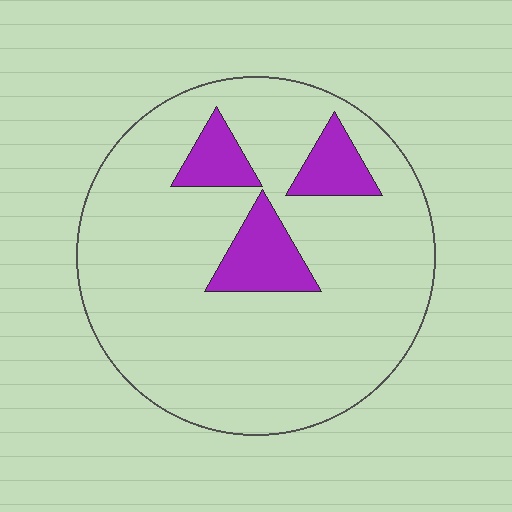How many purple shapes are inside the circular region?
3.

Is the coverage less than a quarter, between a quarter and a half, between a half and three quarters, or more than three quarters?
Less than a quarter.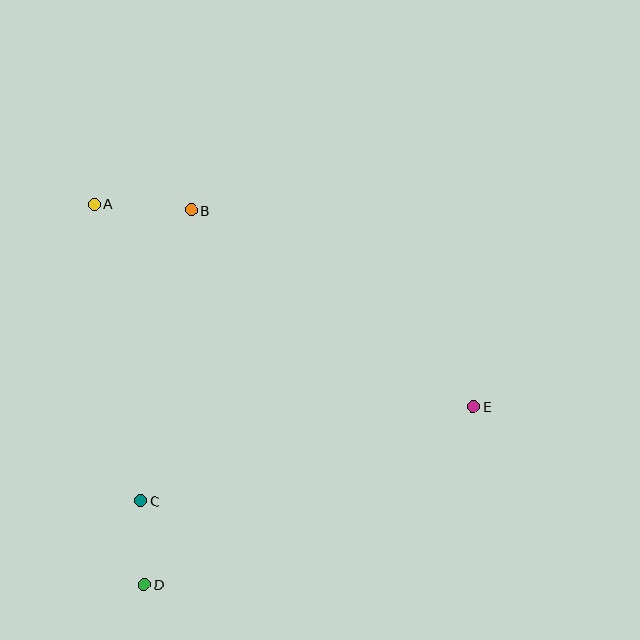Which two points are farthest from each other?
Points A and E are farthest from each other.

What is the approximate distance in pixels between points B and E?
The distance between B and E is approximately 344 pixels.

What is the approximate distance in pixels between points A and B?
The distance between A and B is approximately 97 pixels.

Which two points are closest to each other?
Points C and D are closest to each other.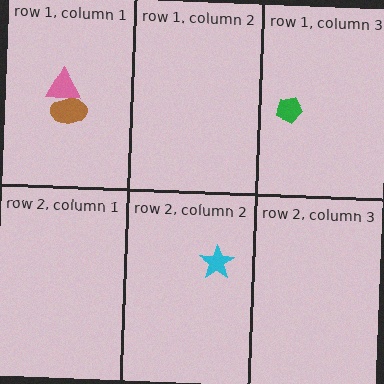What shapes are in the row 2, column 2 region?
The cyan star.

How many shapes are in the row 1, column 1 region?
2.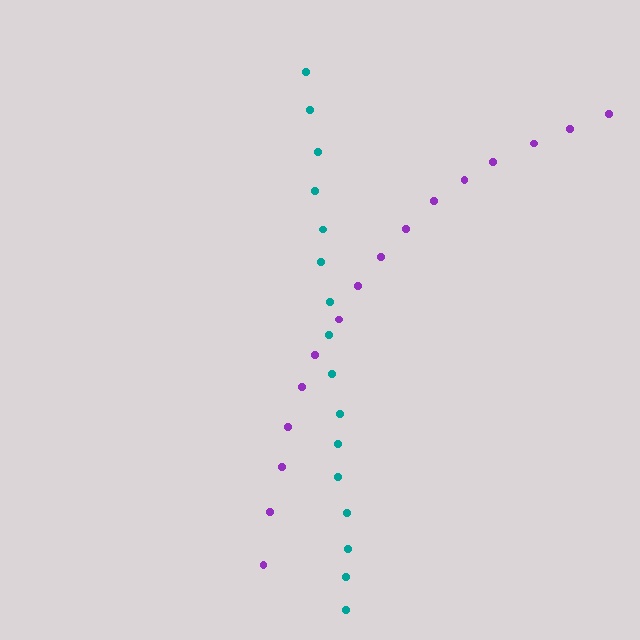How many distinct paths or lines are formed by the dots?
There are 2 distinct paths.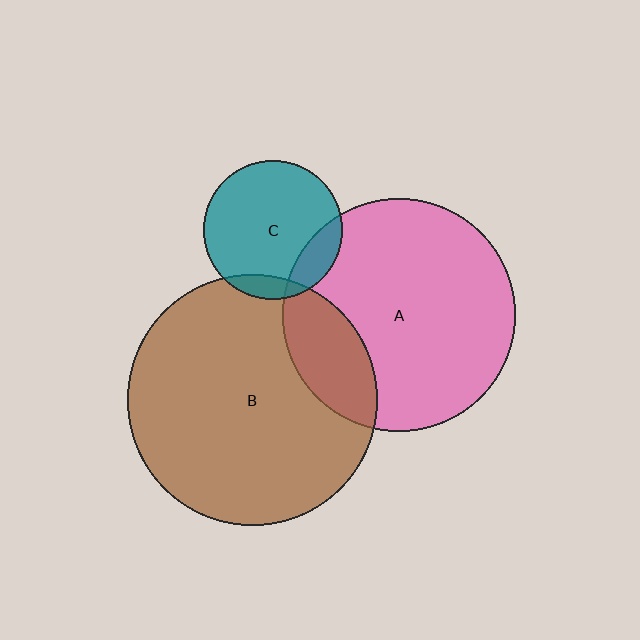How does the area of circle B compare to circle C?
Approximately 3.3 times.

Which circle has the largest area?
Circle B (brown).